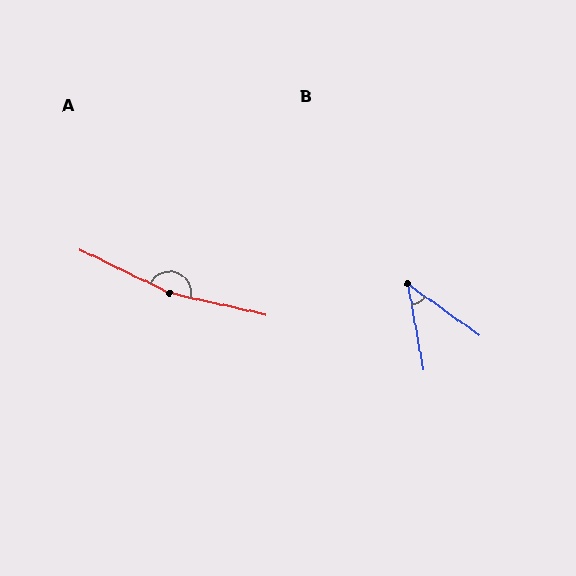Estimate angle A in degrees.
Approximately 167 degrees.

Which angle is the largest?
A, at approximately 167 degrees.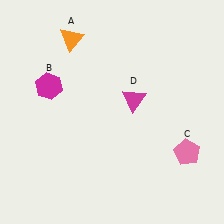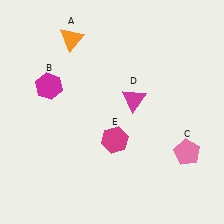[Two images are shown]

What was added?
A magenta hexagon (E) was added in Image 2.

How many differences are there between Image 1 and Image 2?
There is 1 difference between the two images.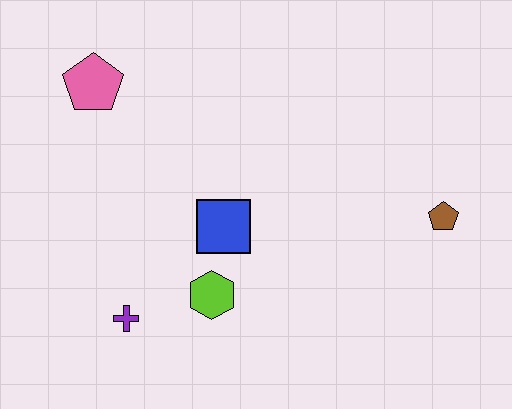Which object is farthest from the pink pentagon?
The brown pentagon is farthest from the pink pentagon.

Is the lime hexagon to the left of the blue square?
Yes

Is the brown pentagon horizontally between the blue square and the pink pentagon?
No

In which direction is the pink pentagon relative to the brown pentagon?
The pink pentagon is to the left of the brown pentagon.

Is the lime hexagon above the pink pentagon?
No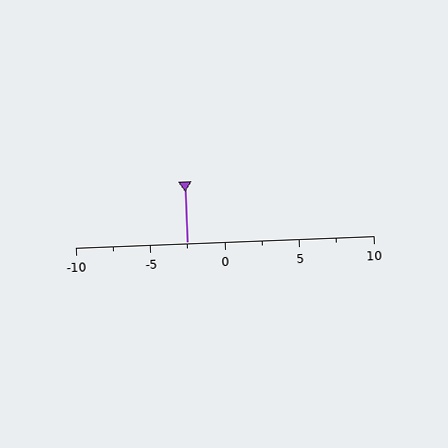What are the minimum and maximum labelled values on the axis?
The axis runs from -10 to 10.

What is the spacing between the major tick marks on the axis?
The major ticks are spaced 5 apart.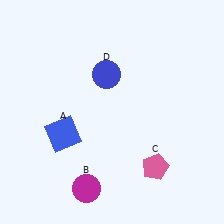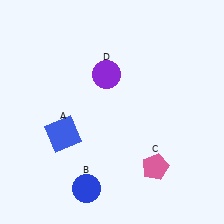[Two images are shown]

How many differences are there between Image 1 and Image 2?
There are 2 differences between the two images.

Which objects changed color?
B changed from magenta to blue. D changed from blue to purple.